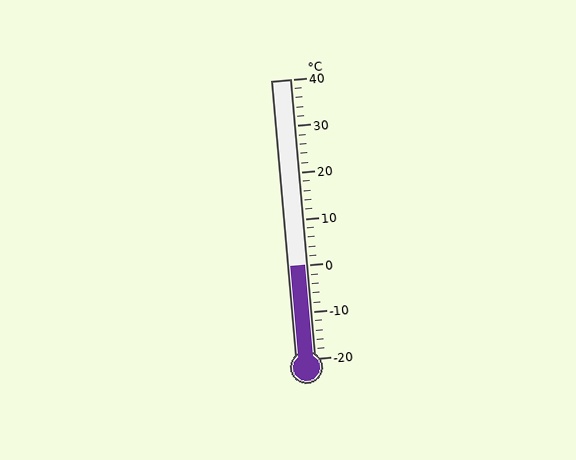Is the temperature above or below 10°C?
The temperature is below 10°C.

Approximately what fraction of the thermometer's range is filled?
The thermometer is filled to approximately 35% of its range.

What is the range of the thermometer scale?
The thermometer scale ranges from -20°C to 40°C.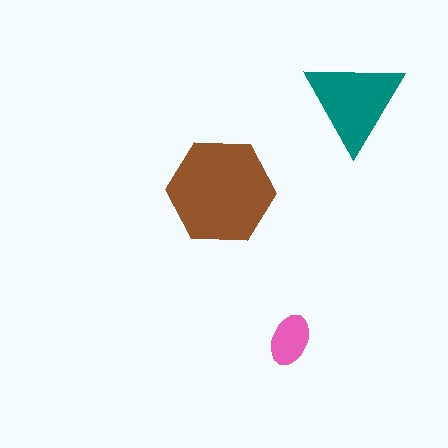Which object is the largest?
The brown hexagon.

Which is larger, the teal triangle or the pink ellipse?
The teal triangle.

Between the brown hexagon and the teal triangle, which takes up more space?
The brown hexagon.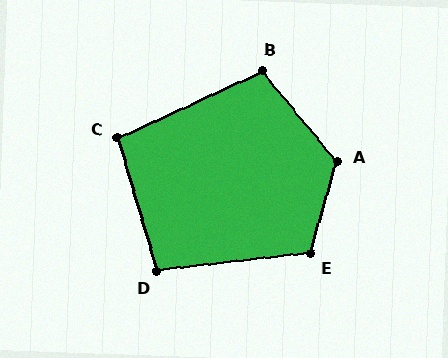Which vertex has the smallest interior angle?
C, at approximately 99 degrees.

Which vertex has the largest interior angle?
A, at approximately 124 degrees.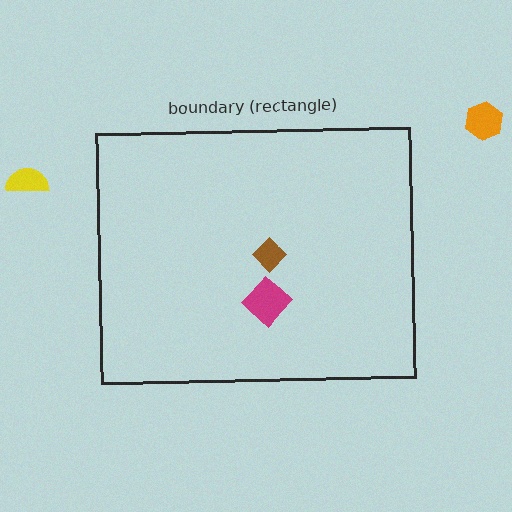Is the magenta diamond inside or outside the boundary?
Inside.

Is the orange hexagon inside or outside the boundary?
Outside.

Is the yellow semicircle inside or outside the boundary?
Outside.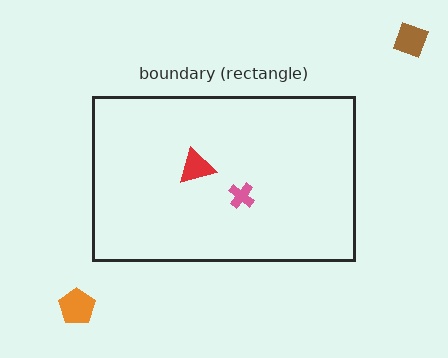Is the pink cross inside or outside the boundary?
Inside.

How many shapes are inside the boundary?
2 inside, 2 outside.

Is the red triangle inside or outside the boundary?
Inside.